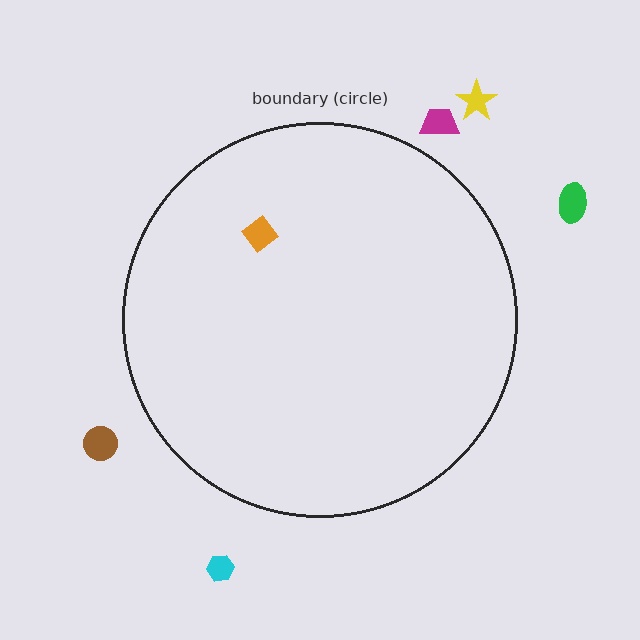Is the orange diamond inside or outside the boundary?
Inside.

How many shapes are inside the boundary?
1 inside, 5 outside.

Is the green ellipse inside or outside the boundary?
Outside.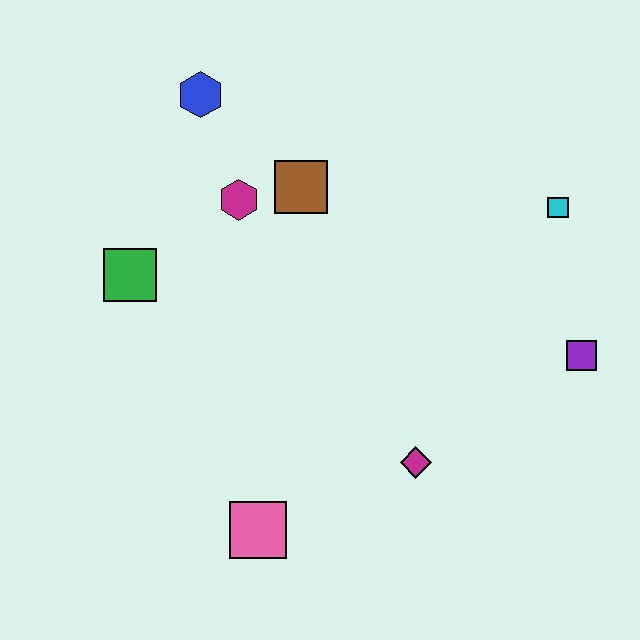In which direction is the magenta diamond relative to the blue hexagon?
The magenta diamond is below the blue hexagon.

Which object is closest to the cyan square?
The purple square is closest to the cyan square.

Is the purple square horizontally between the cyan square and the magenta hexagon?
No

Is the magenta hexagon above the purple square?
Yes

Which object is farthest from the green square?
The purple square is farthest from the green square.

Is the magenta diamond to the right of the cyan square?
No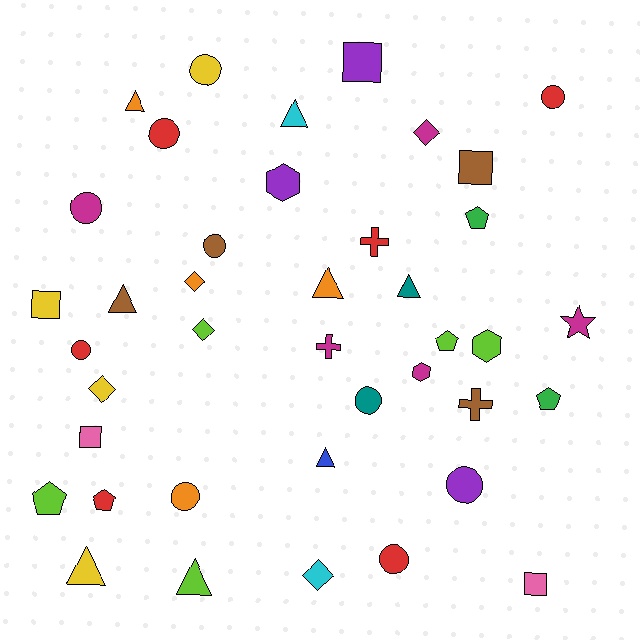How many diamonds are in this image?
There are 5 diamonds.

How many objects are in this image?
There are 40 objects.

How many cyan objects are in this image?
There are 2 cyan objects.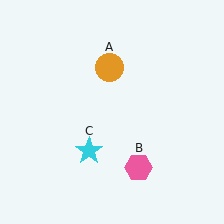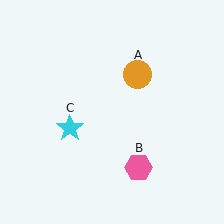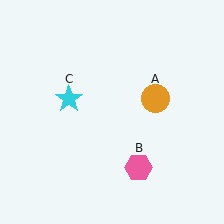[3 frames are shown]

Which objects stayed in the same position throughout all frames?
Pink hexagon (object B) remained stationary.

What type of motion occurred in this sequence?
The orange circle (object A), cyan star (object C) rotated clockwise around the center of the scene.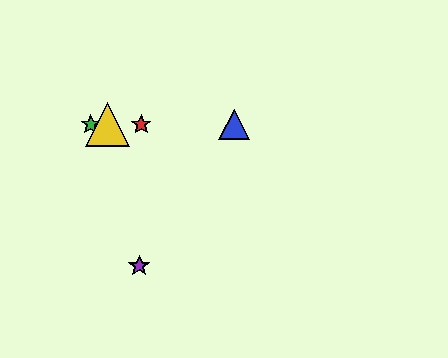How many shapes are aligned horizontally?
4 shapes (the red star, the blue triangle, the green star, the yellow triangle) are aligned horizontally.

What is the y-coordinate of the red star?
The red star is at y≈124.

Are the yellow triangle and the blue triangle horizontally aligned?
Yes, both are at y≈124.